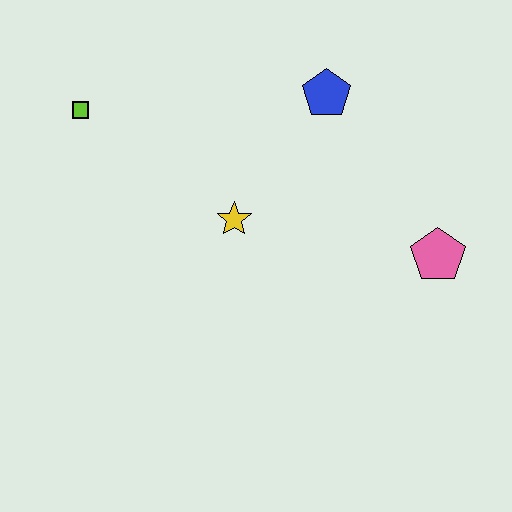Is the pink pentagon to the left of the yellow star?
No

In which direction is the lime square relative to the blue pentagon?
The lime square is to the left of the blue pentagon.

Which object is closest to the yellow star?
The blue pentagon is closest to the yellow star.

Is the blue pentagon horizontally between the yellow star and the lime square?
No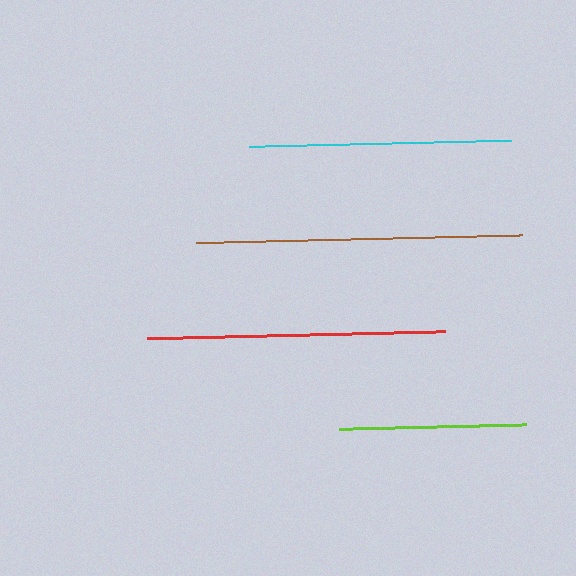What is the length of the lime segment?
The lime segment is approximately 187 pixels long.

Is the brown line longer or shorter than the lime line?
The brown line is longer than the lime line.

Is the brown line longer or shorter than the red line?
The brown line is longer than the red line.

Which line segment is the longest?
The brown line is the longest at approximately 326 pixels.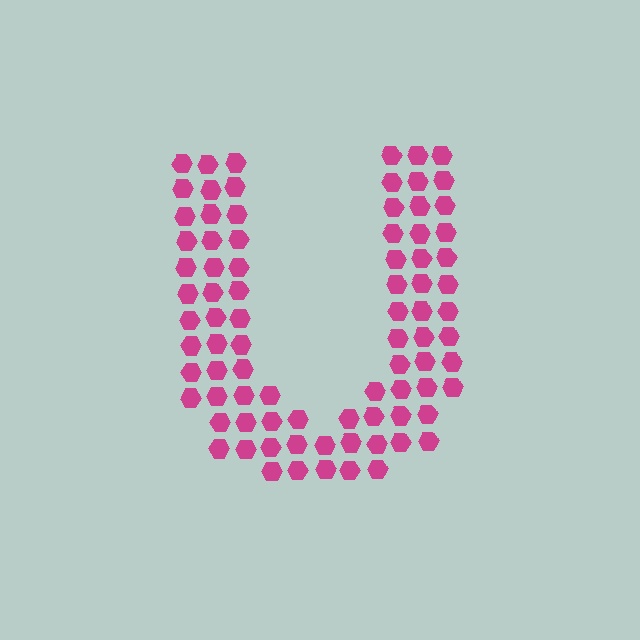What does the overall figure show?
The overall figure shows the letter U.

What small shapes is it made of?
It is made of small hexagons.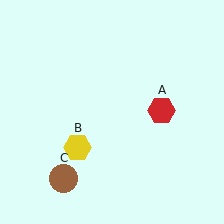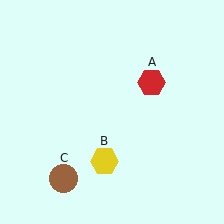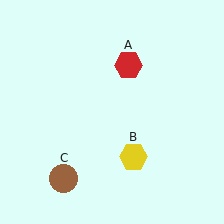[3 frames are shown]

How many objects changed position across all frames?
2 objects changed position: red hexagon (object A), yellow hexagon (object B).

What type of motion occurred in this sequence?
The red hexagon (object A), yellow hexagon (object B) rotated counterclockwise around the center of the scene.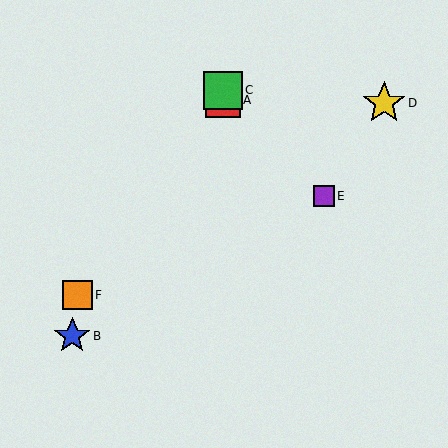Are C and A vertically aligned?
Yes, both are at x≈223.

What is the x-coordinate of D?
Object D is at x≈384.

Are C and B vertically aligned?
No, C is at x≈223 and B is at x≈72.